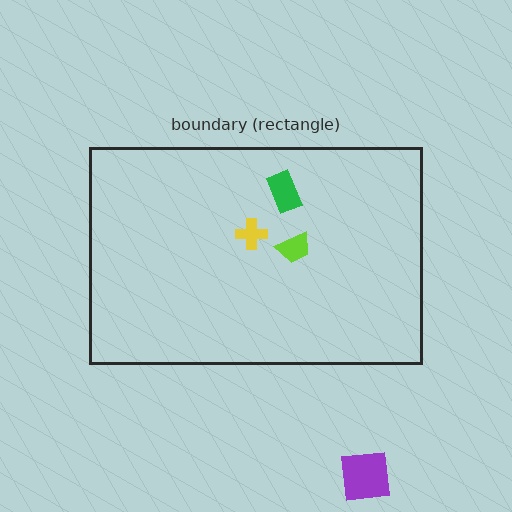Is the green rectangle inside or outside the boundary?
Inside.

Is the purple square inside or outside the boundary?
Outside.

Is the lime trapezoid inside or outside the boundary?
Inside.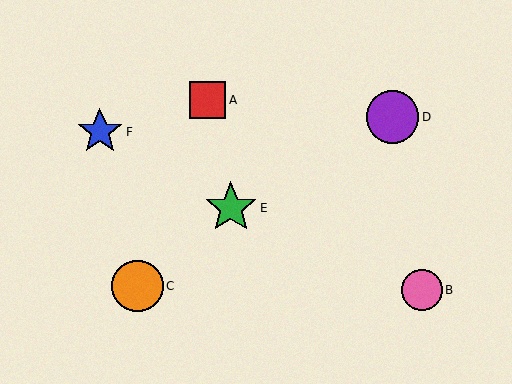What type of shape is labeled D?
Shape D is a purple circle.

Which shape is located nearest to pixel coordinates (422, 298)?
The pink circle (labeled B) at (422, 290) is nearest to that location.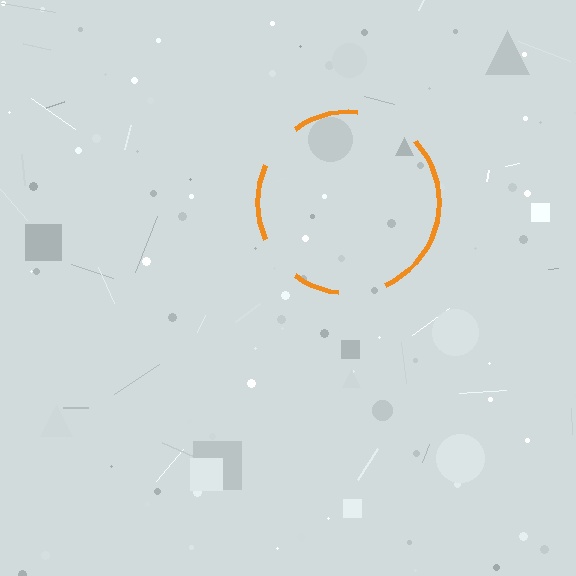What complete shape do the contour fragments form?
The contour fragments form a circle.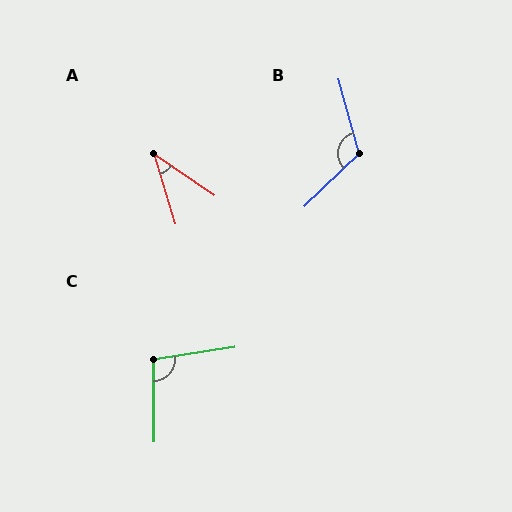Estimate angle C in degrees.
Approximately 99 degrees.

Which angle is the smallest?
A, at approximately 39 degrees.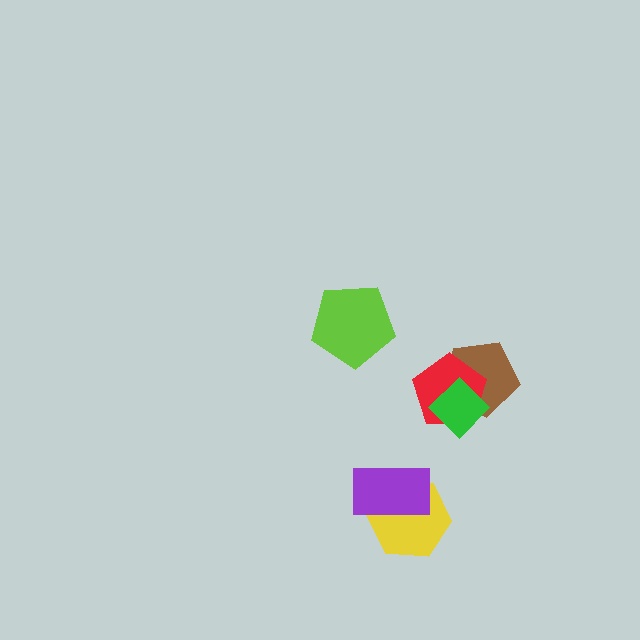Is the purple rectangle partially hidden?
No, no other shape covers it.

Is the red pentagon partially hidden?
Yes, it is partially covered by another shape.